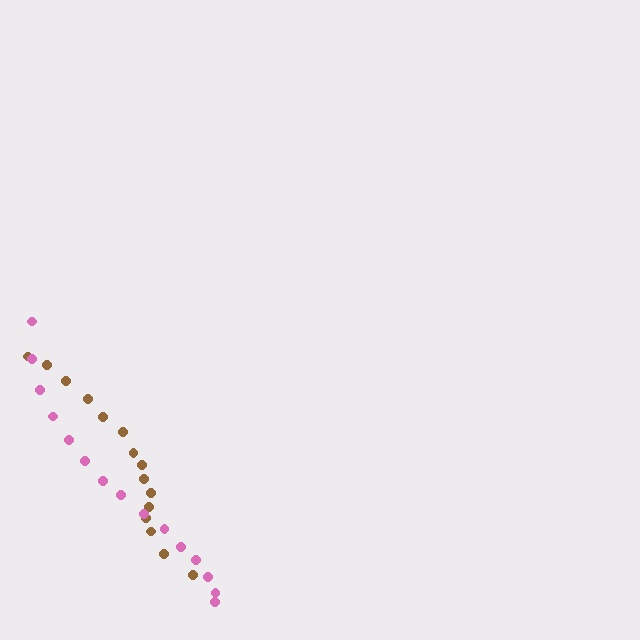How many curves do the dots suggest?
There are 2 distinct paths.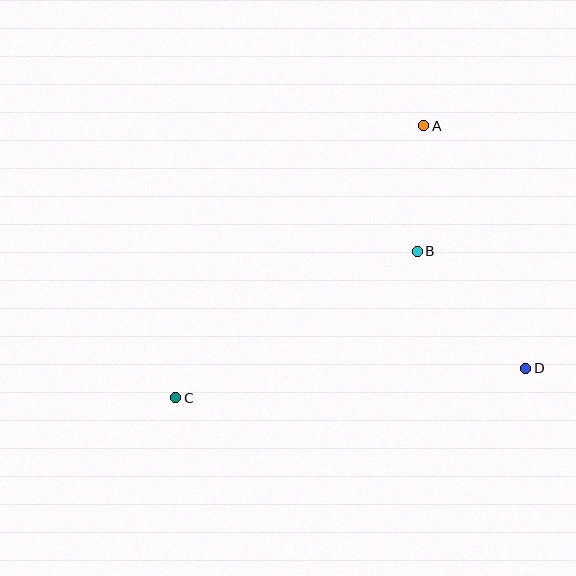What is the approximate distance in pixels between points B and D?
The distance between B and D is approximately 160 pixels.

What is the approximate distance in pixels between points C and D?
The distance between C and D is approximately 351 pixels.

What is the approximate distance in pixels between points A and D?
The distance between A and D is approximately 263 pixels.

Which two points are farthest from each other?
Points A and C are farthest from each other.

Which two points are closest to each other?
Points A and B are closest to each other.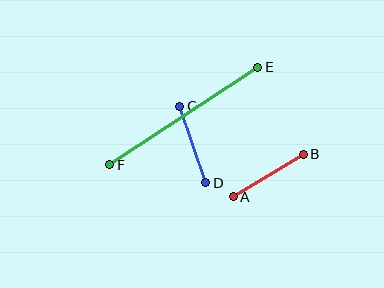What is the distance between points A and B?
The distance is approximately 82 pixels.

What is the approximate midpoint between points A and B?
The midpoint is at approximately (268, 175) pixels.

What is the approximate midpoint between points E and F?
The midpoint is at approximately (184, 116) pixels.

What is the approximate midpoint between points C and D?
The midpoint is at approximately (193, 145) pixels.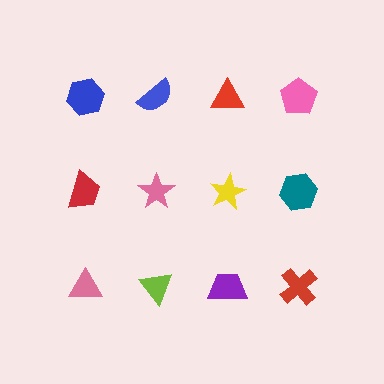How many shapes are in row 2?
4 shapes.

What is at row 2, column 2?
A pink star.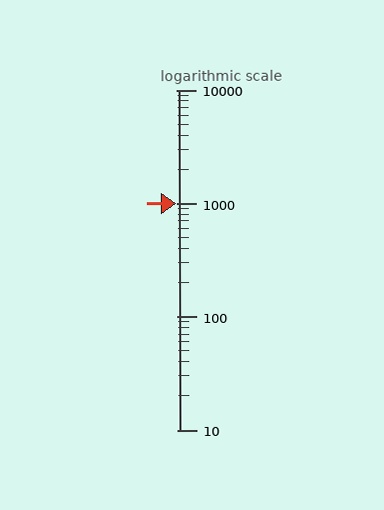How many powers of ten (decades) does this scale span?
The scale spans 3 decades, from 10 to 10000.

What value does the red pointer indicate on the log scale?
The pointer indicates approximately 990.